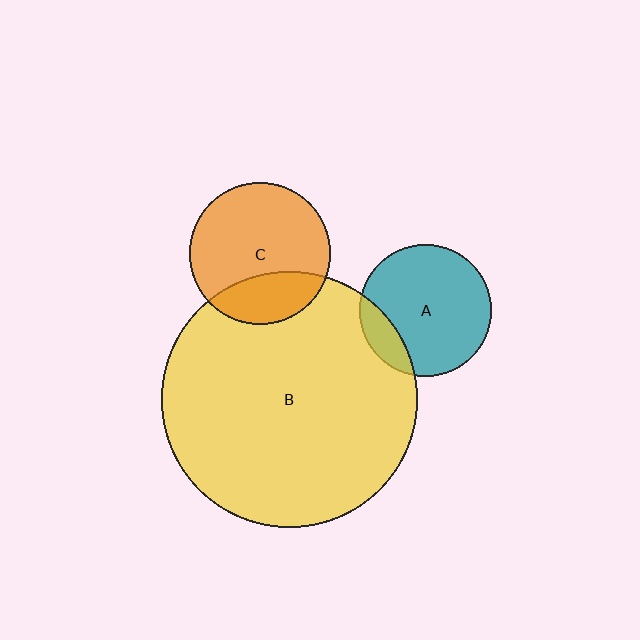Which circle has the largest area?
Circle B (yellow).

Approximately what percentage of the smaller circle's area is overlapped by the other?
Approximately 25%.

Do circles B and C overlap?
Yes.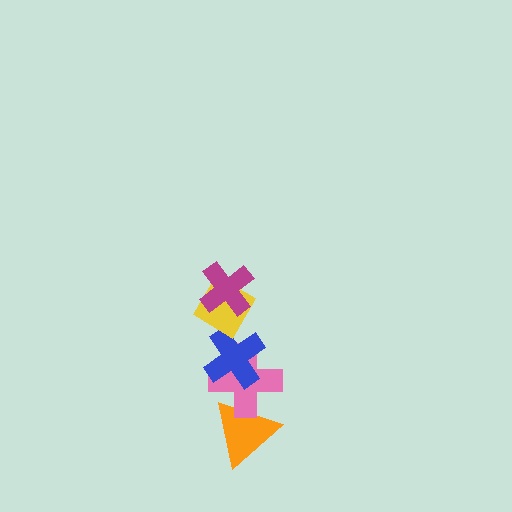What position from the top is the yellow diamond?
The yellow diamond is 2nd from the top.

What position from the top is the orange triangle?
The orange triangle is 5th from the top.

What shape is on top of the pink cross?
The blue cross is on top of the pink cross.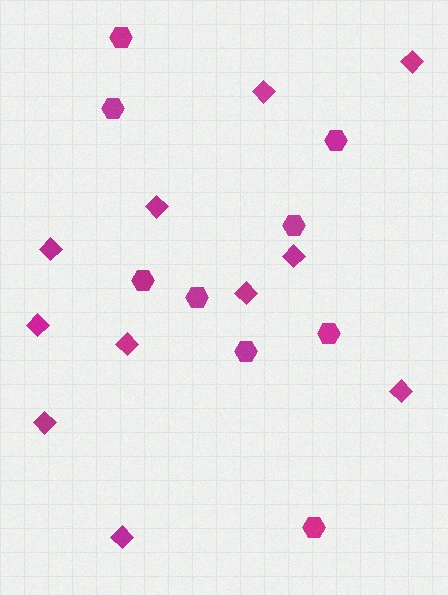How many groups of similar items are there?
There are 2 groups: one group of hexagons (9) and one group of diamonds (11).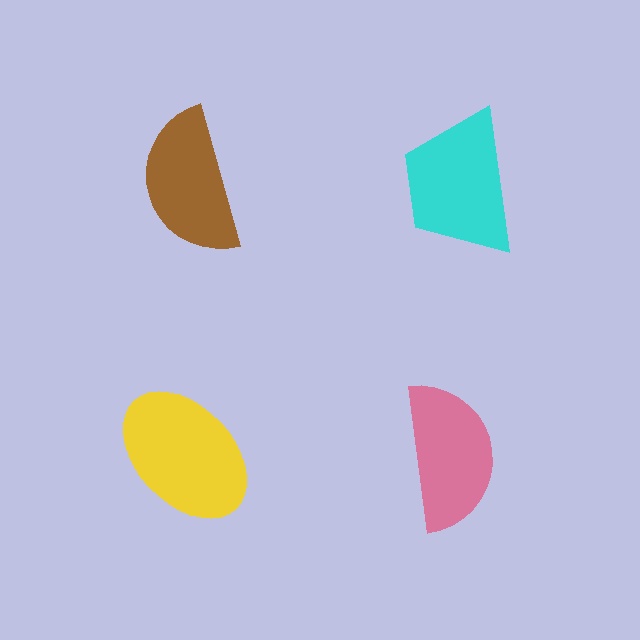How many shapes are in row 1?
2 shapes.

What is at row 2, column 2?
A pink semicircle.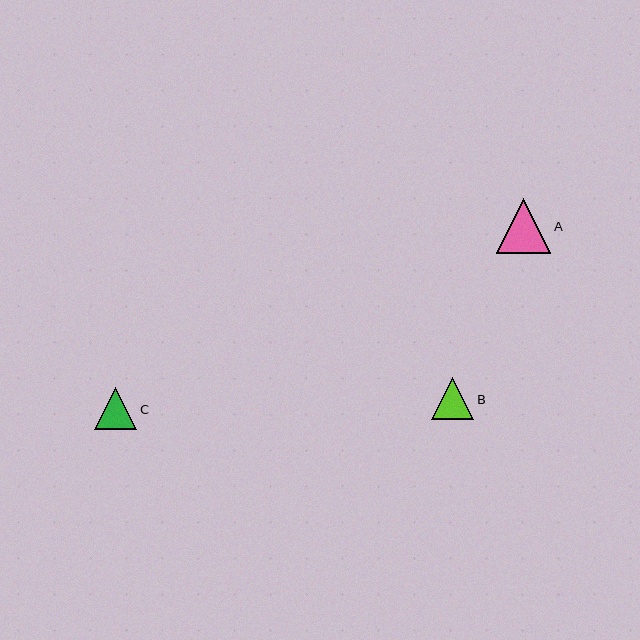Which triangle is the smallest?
Triangle B is the smallest with a size of approximately 42 pixels.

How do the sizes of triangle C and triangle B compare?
Triangle C and triangle B are approximately the same size.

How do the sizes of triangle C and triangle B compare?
Triangle C and triangle B are approximately the same size.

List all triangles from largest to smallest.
From largest to smallest: A, C, B.